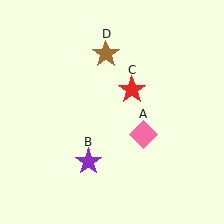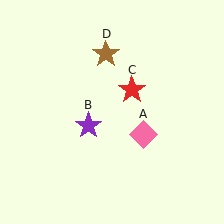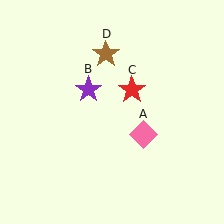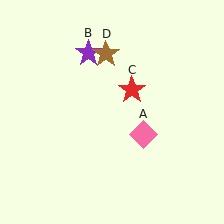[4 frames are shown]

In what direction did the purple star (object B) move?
The purple star (object B) moved up.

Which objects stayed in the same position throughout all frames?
Pink diamond (object A) and red star (object C) and brown star (object D) remained stationary.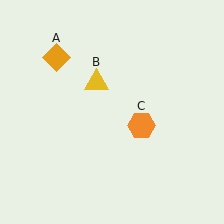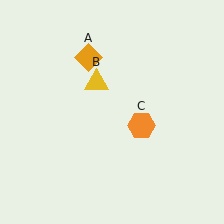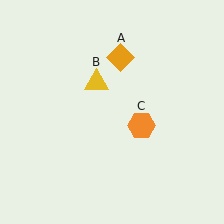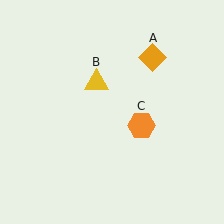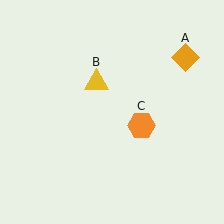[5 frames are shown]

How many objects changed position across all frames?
1 object changed position: orange diamond (object A).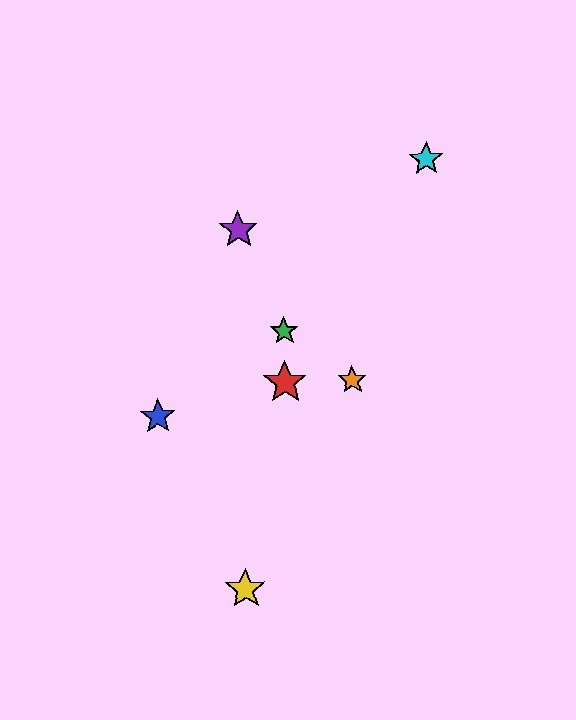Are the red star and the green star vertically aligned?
Yes, both are at x≈285.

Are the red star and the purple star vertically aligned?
No, the red star is at x≈285 and the purple star is at x≈238.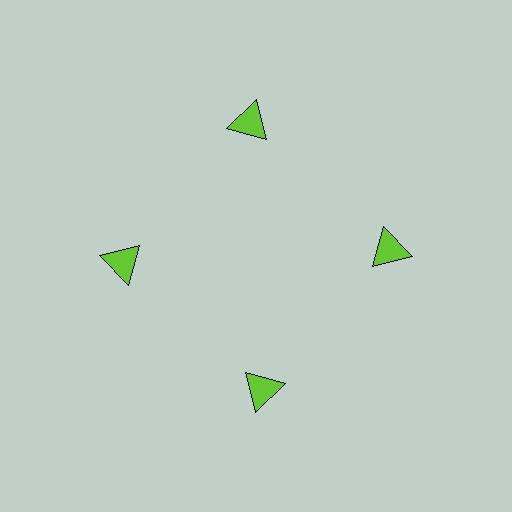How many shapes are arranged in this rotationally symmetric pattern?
There are 4 shapes, arranged in 4 groups of 1.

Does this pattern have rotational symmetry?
Yes, this pattern has 4-fold rotational symmetry. It looks the same after rotating 90 degrees around the center.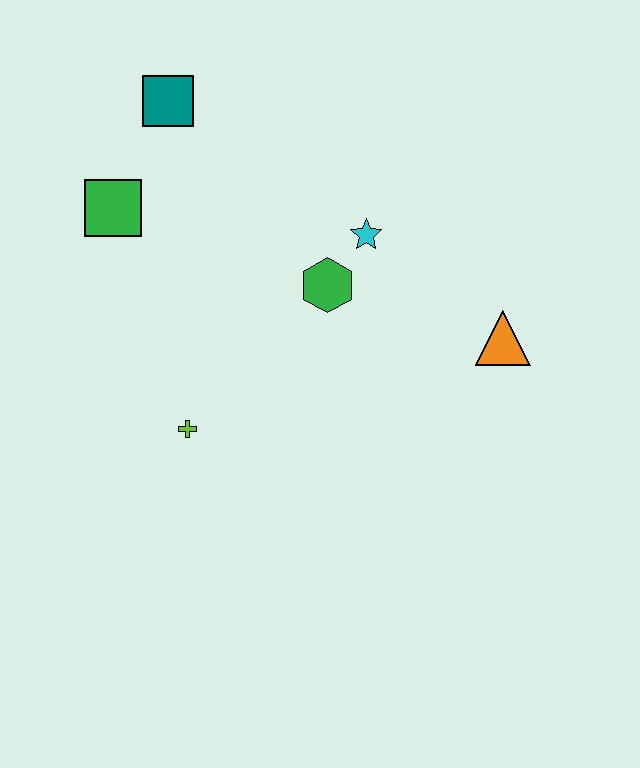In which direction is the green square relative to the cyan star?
The green square is to the left of the cyan star.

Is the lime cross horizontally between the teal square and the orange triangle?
Yes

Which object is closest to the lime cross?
The green hexagon is closest to the lime cross.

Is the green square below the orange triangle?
No